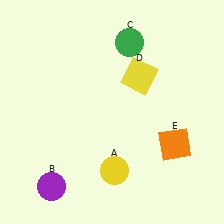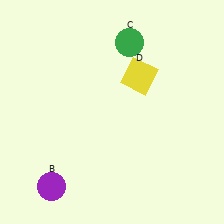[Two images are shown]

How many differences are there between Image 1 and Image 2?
There are 2 differences between the two images.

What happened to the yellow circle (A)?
The yellow circle (A) was removed in Image 2. It was in the bottom-right area of Image 1.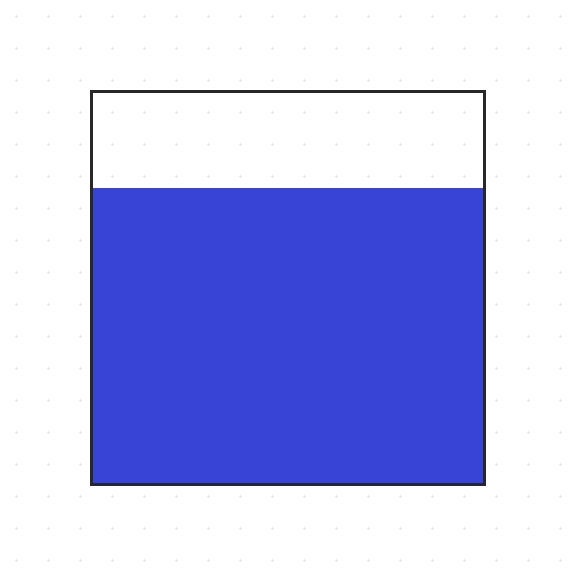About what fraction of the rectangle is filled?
About three quarters (3/4).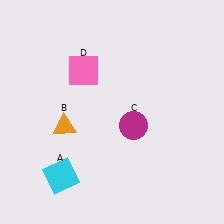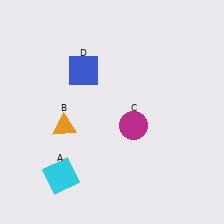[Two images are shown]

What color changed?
The square (D) changed from pink in Image 1 to blue in Image 2.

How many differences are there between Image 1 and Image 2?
There is 1 difference between the two images.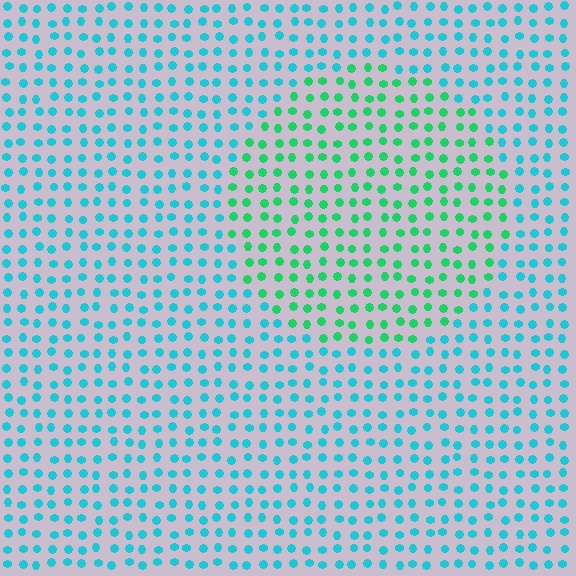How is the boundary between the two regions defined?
The boundary is defined purely by a slight shift in hue (about 40 degrees). Spacing, size, and orientation are identical on both sides.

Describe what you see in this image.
The image is filled with small cyan elements in a uniform arrangement. A circle-shaped region is visible where the elements are tinted to a slightly different hue, forming a subtle color boundary.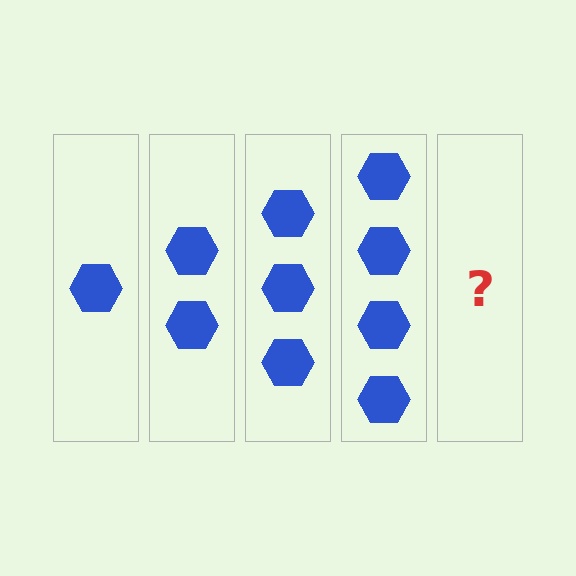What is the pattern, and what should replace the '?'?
The pattern is that each step adds one more hexagon. The '?' should be 5 hexagons.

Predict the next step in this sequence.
The next step is 5 hexagons.